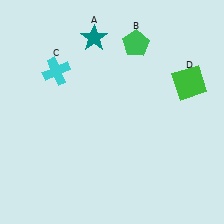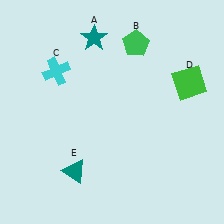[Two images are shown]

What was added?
A teal triangle (E) was added in Image 2.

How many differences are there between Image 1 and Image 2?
There is 1 difference between the two images.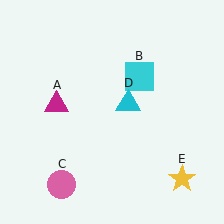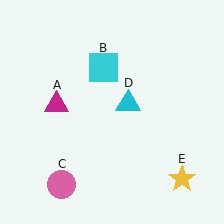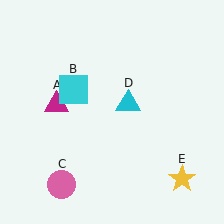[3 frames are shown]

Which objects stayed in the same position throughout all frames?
Magenta triangle (object A) and pink circle (object C) and cyan triangle (object D) and yellow star (object E) remained stationary.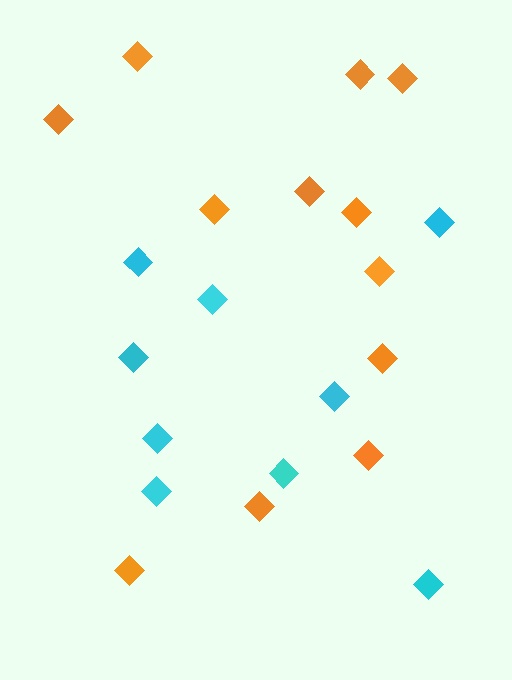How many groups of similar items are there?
There are 2 groups: one group of cyan diamonds (9) and one group of orange diamonds (12).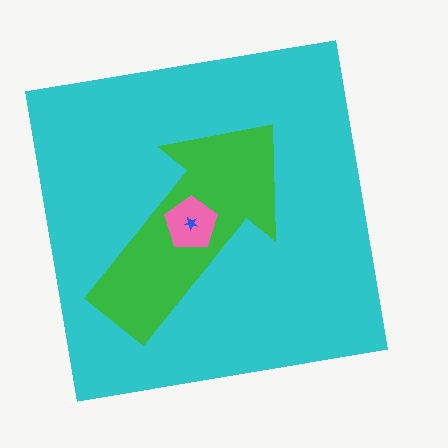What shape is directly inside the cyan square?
The green arrow.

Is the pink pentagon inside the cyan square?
Yes.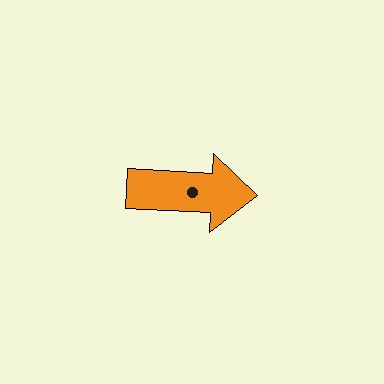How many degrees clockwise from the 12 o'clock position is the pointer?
Approximately 93 degrees.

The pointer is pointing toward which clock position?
Roughly 3 o'clock.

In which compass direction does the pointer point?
East.